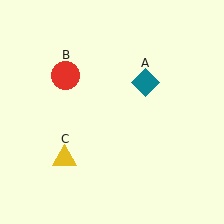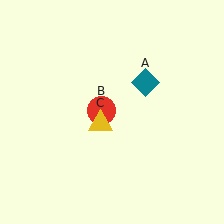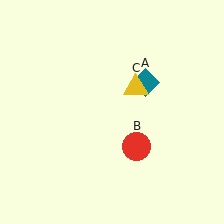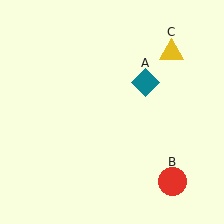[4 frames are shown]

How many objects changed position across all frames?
2 objects changed position: red circle (object B), yellow triangle (object C).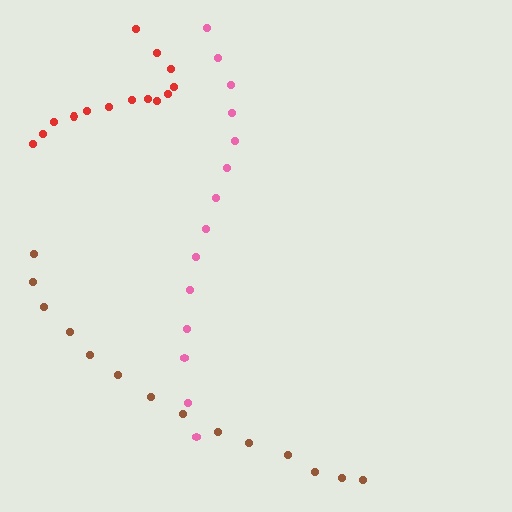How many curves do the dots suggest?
There are 3 distinct paths.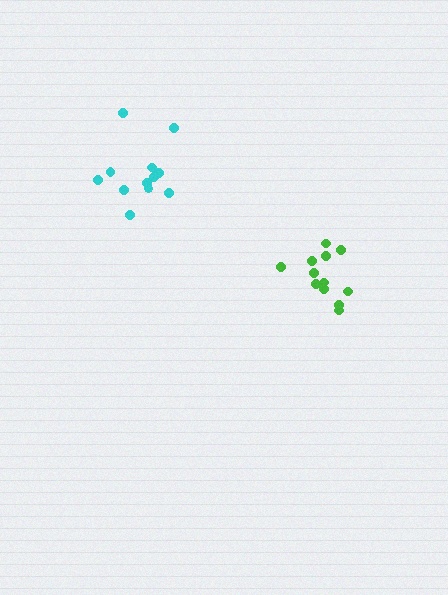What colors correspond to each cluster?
The clusters are colored: green, cyan.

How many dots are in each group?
Group 1: 12 dots, Group 2: 12 dots (24 total).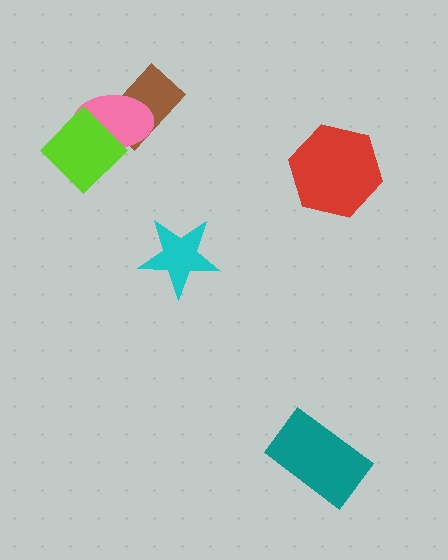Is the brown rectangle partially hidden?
Yes, it is partially covered by another shape.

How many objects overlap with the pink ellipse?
2 objects overlap with the pink ellipse.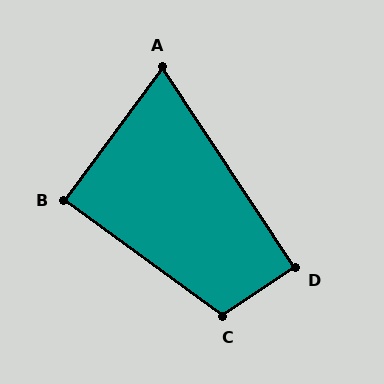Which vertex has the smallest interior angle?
A, at approximately 70 degrees.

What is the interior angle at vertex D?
Approximately 90 degrees (approximately right).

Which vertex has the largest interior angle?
C, at approximately 110 degrees.